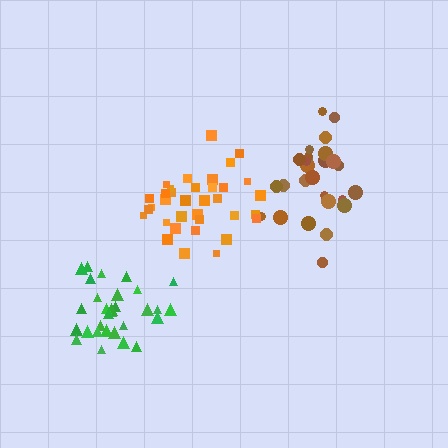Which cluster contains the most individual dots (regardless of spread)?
Orange (35).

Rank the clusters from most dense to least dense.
orange, green, brown.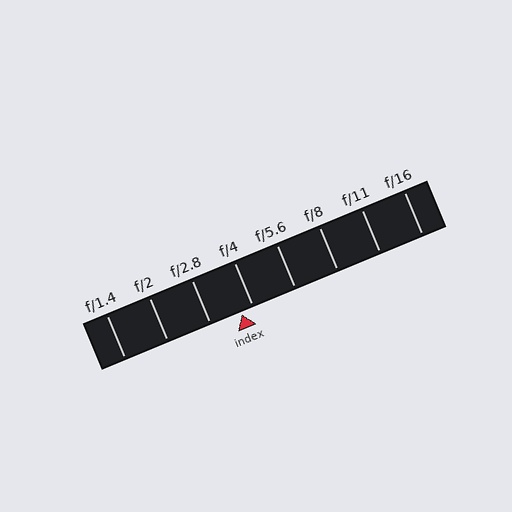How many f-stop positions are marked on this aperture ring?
There are 8 f-stop positions marked.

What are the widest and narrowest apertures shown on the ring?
The widest aperture shown is f/1.4 and the narrowest is f/16.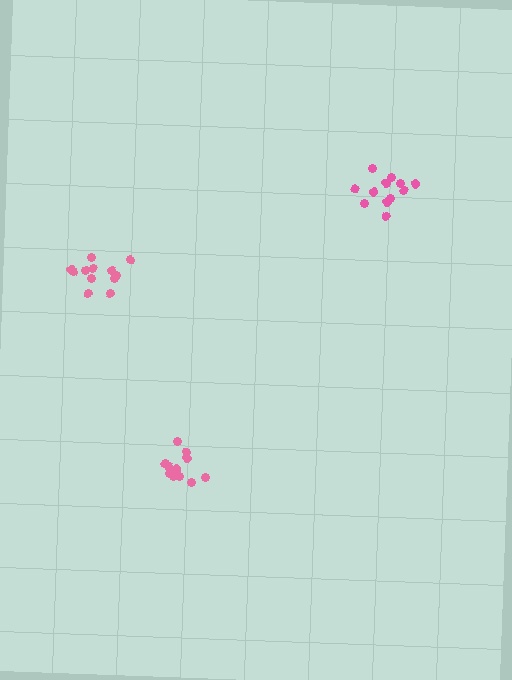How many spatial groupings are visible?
There are 3 spatial groupings.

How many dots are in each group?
Group 1: 13 dots, Group 2: 12 dots, Group 3: 12 dots (37 total).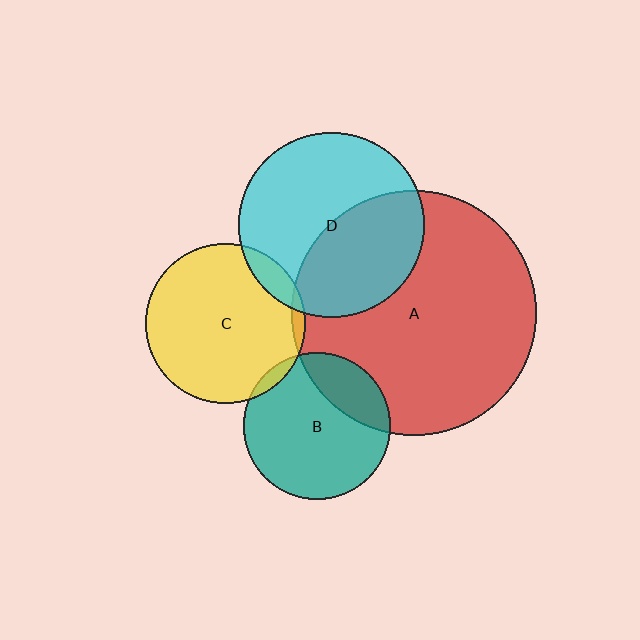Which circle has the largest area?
Circle A (red).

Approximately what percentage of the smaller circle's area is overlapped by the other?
Approximately 10%.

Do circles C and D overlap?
Yes.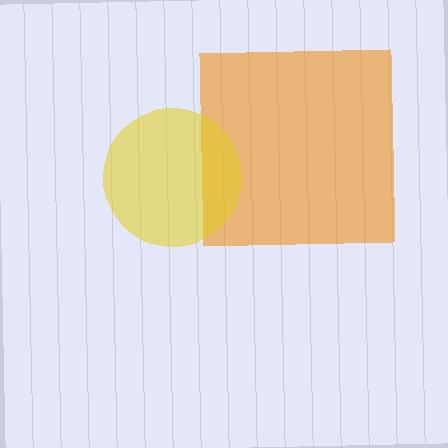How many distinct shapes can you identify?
There are 2 distinct shapes: an orange square, a yellow circle.